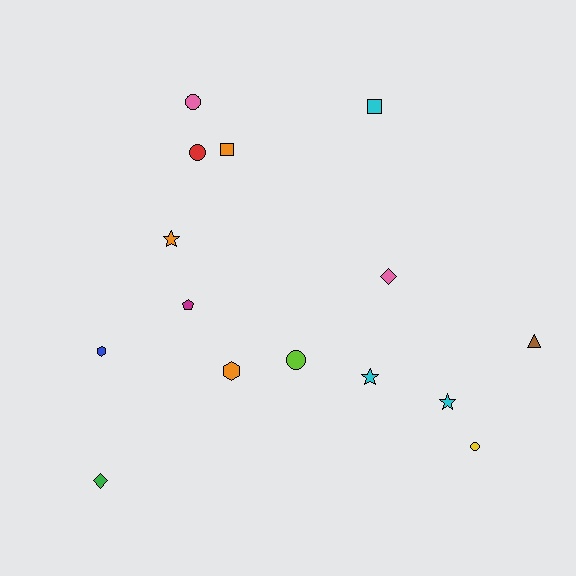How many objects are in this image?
There are 15 objects.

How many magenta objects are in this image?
There is 1 magenta object.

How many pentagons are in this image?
There is 1 pentagon.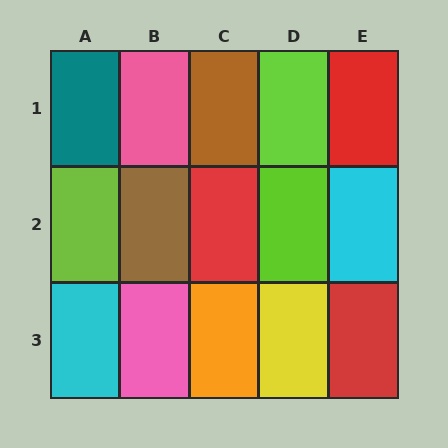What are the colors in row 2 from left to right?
Lime, brown, red, lime, cyan.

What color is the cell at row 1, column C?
Brown.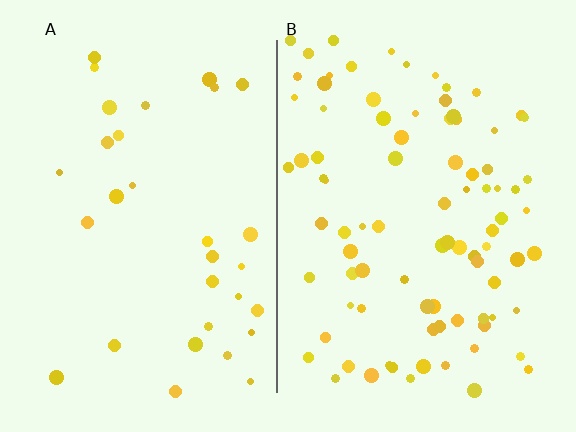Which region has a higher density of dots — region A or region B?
B (the right).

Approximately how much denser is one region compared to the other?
Approximately 2.8× — region B over region A.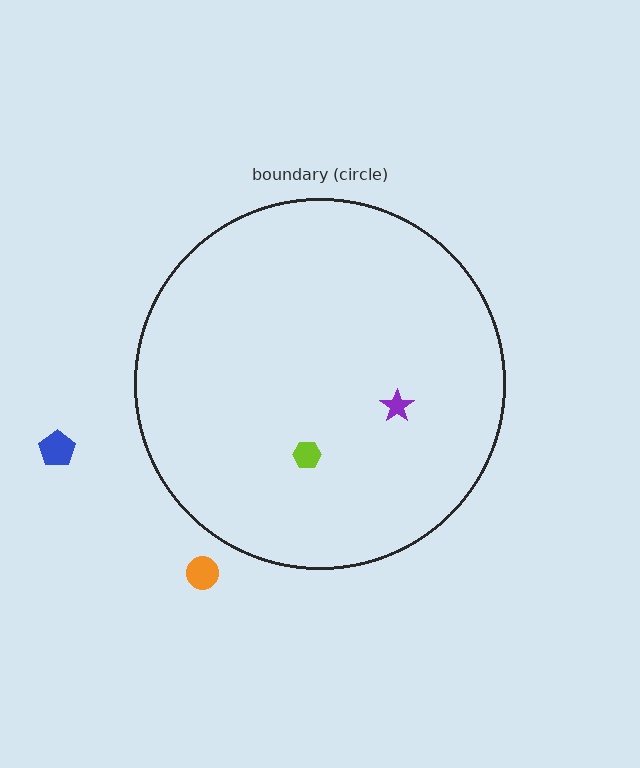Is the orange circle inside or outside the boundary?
Outside.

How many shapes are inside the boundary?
2 inside, 2 outside.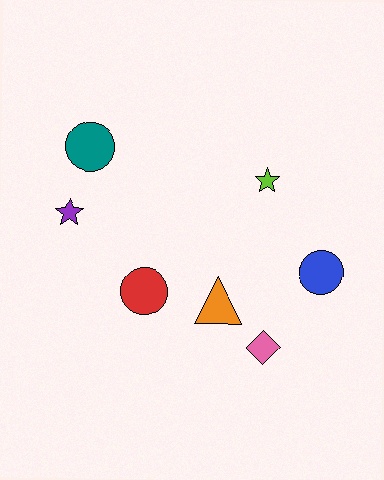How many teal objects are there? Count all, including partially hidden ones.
There is 1 teal object.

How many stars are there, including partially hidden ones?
There are 2 stars.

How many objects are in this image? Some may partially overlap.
There are 7 objects.